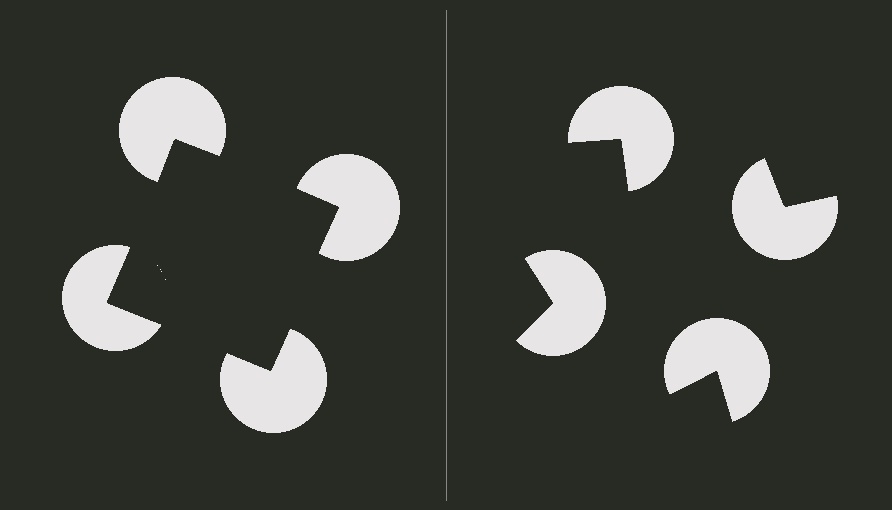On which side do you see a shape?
An illusory square appears on the left side. On the right side the wedge cuts are rotated, so no coherent shape forms.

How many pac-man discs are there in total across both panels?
8 — 4 on each side.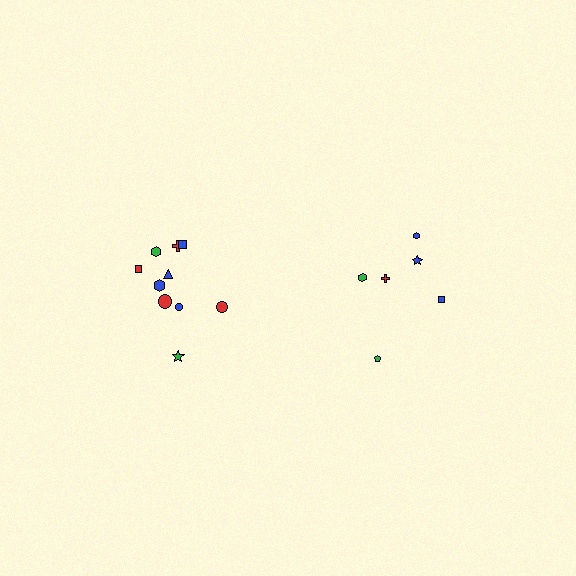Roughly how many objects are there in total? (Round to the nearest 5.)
Roughly 15 objects in total.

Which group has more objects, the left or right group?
The left group.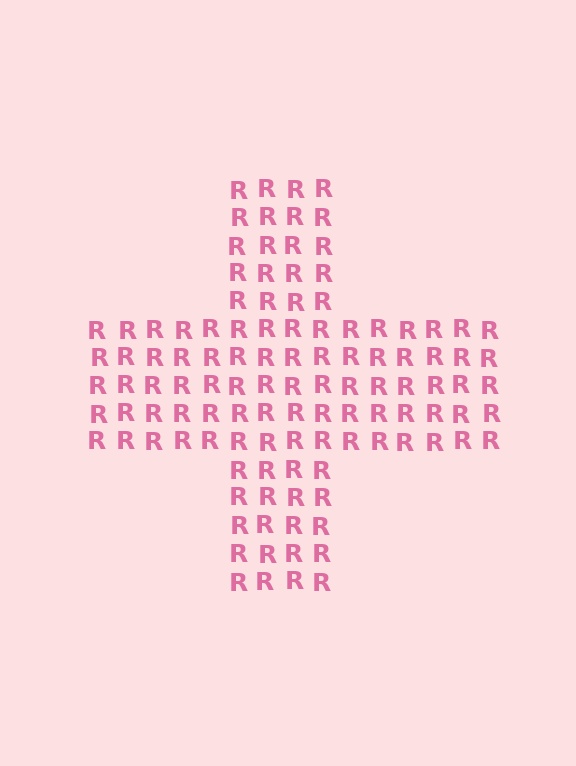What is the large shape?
The large shape is a cross.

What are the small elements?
The small elements are letter R's.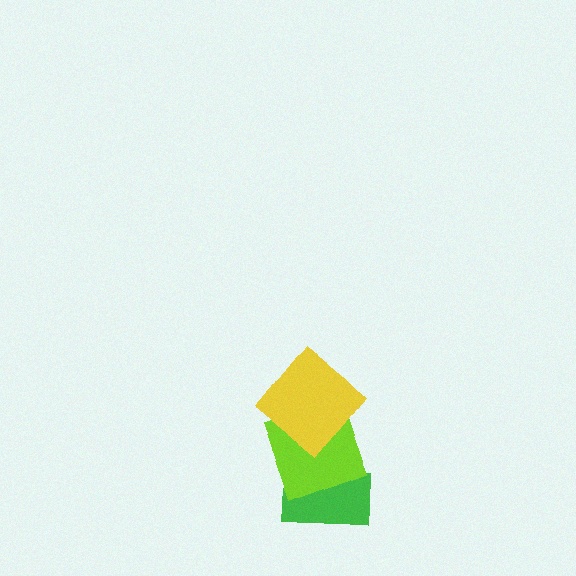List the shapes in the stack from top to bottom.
From top to bottom: the yellow diamond, the lime square, the green rectangle.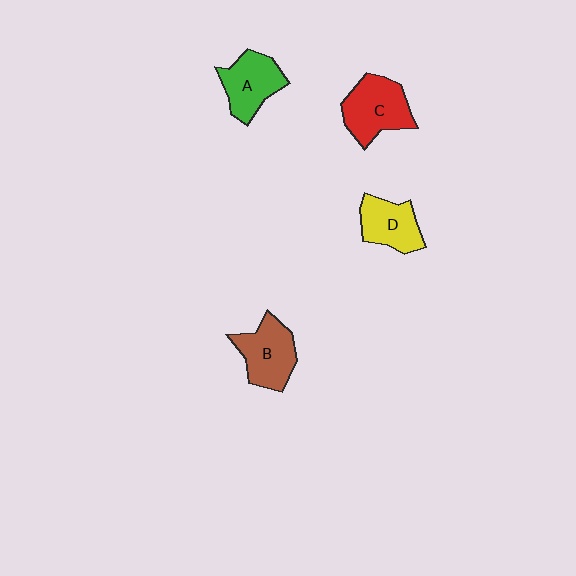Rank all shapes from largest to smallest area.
From largest to smallest: C (red), B (brown), A (green), D (yellow).